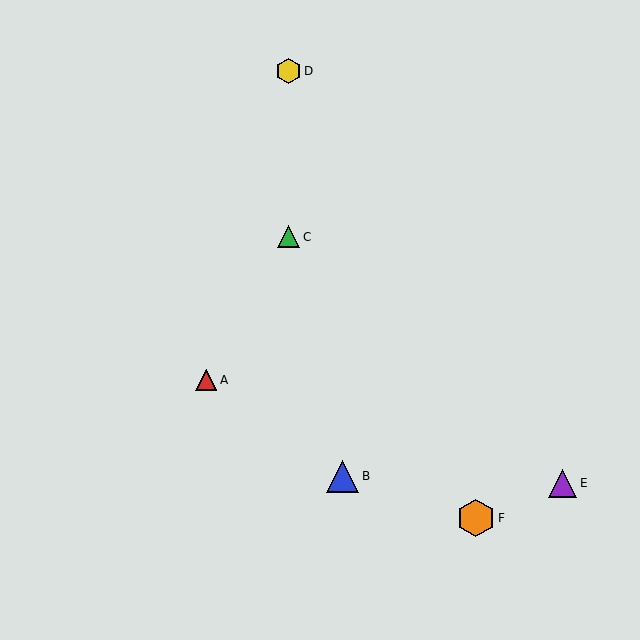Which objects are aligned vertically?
Objects C, D are aligned vertically.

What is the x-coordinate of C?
Object C is at x≈289.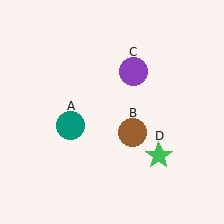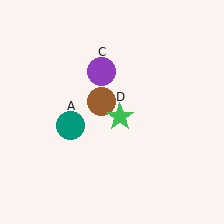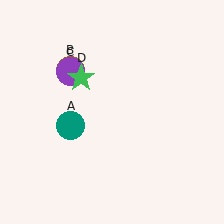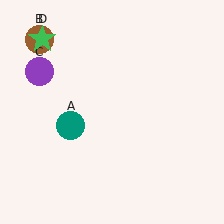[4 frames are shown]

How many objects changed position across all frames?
3 objects changed position: brown circle (object B), purple circle (object C), green star (object D).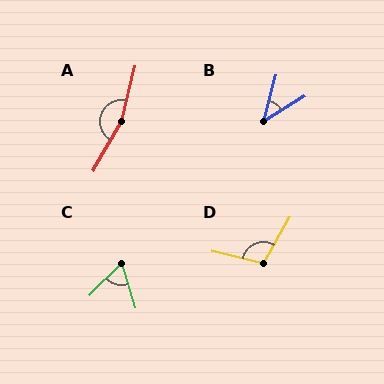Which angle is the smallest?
B, at approximately 43 degrees.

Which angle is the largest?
A, at approximately 164 degrees.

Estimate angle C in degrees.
Approximately 62 degrees.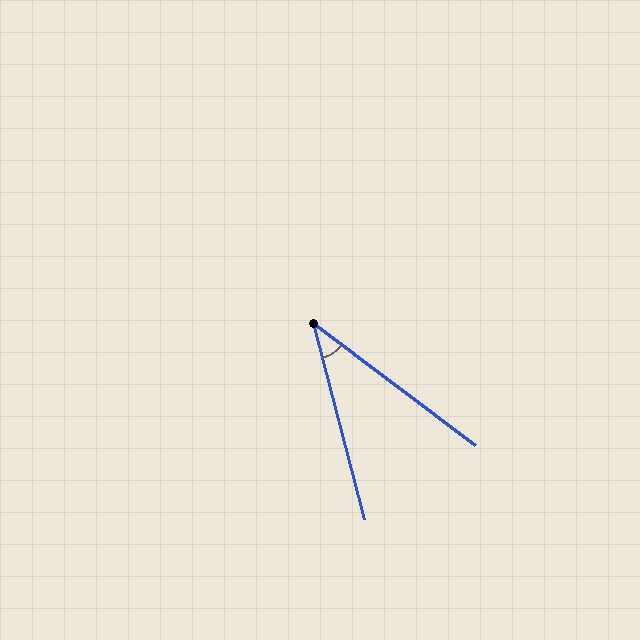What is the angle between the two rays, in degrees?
Approximately 38 degrees.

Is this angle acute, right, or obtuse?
It is acute.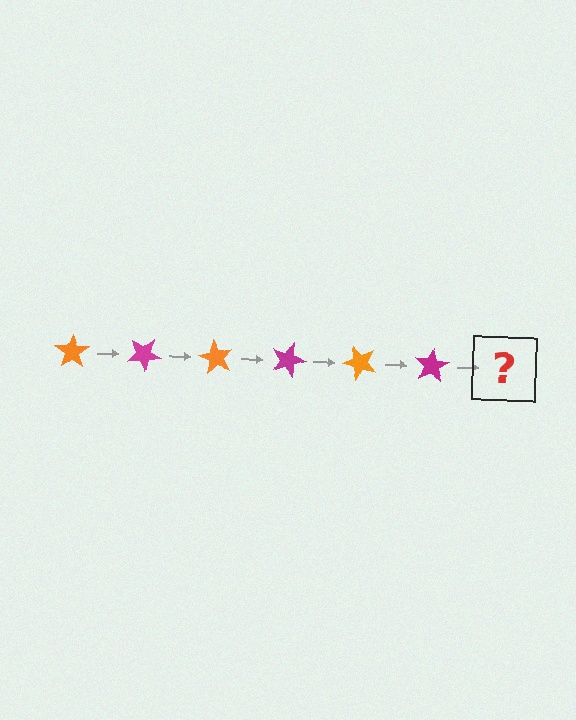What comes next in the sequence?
The next element should be an orange star, rotated 180 degrees from the start.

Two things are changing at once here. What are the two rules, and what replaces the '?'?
The two rules are that it rotates 30 degrees each step and the color cycles through orange and magenta. The '?' should be an orange star, rotated 180 degrees from the start.